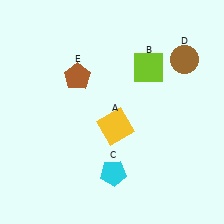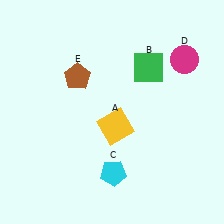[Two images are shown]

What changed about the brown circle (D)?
In Image 1, D is brown. In Image 2, it changed to magenta.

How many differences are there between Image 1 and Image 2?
There are 2 differences between the two images.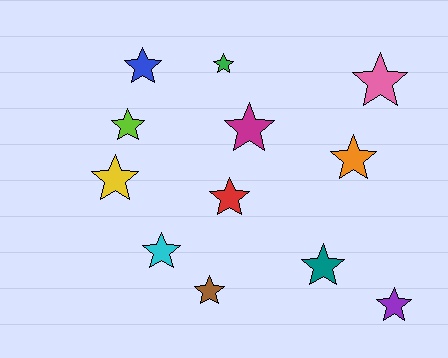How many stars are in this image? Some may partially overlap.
There are 12 stars.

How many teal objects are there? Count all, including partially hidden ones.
There is 1 teal object.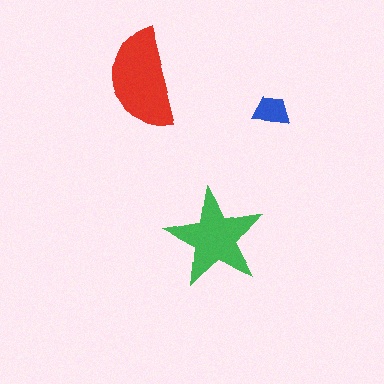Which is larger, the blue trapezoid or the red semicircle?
The red semicircle.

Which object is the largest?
The red semicircle.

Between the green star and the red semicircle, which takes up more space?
The red semicircle.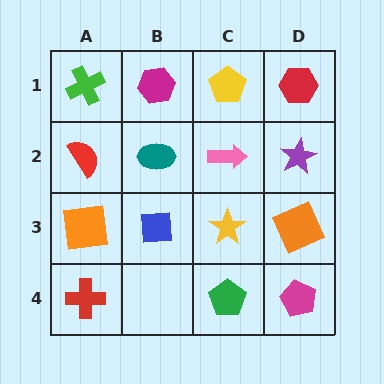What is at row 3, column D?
An orange square.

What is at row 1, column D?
A red hexagon.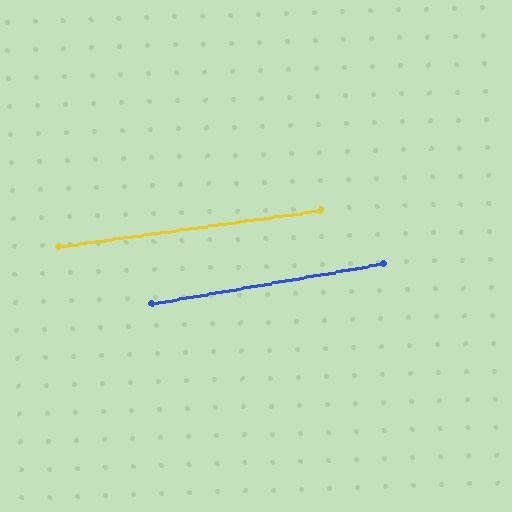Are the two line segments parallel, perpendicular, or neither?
Parallel — their directions differ by only 1.9°.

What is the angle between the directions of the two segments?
Approximately 2 degrees.